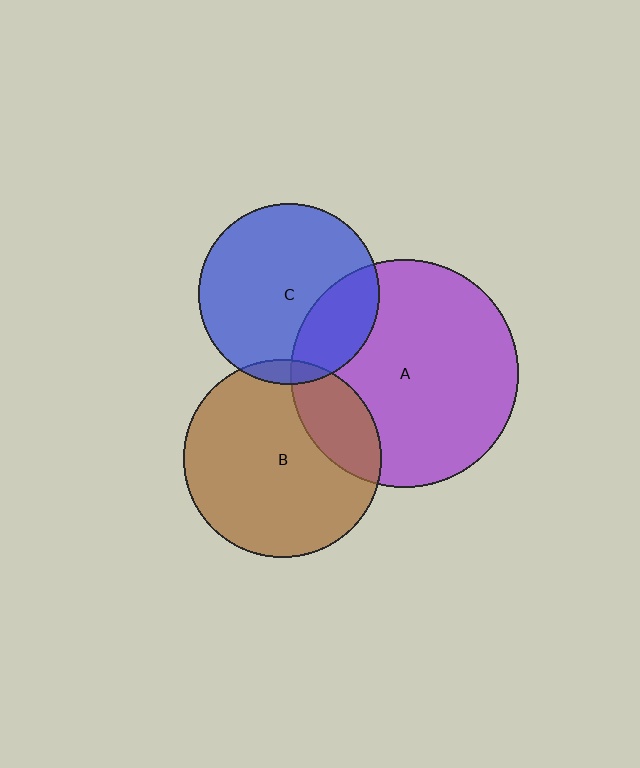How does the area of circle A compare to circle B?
Approximately 1.3 times.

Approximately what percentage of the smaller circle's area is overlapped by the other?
Approximately 5%.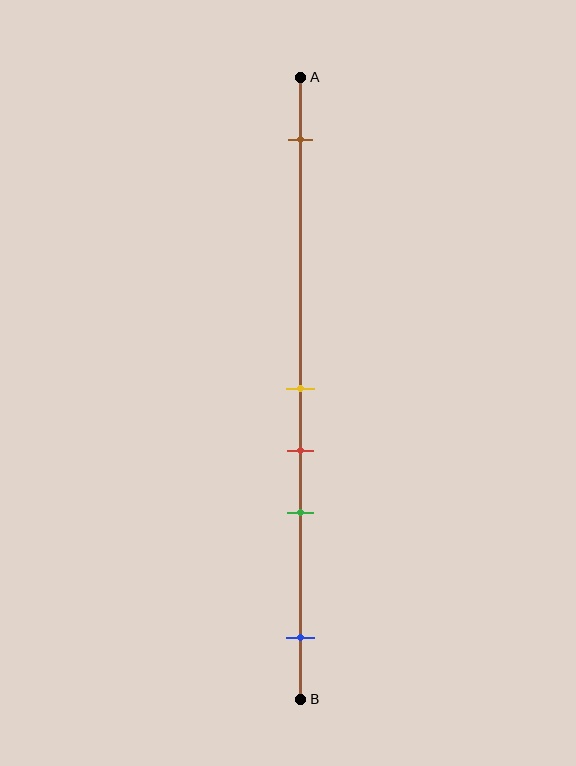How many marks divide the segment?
There are 5 marks dividing the segment.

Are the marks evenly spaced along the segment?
No, the marks are not evenly spaced.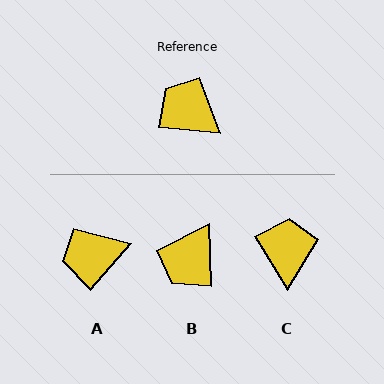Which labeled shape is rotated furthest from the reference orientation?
B, about 96 degrees away.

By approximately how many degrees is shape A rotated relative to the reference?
Approximately 54 degrees counter-clockwise.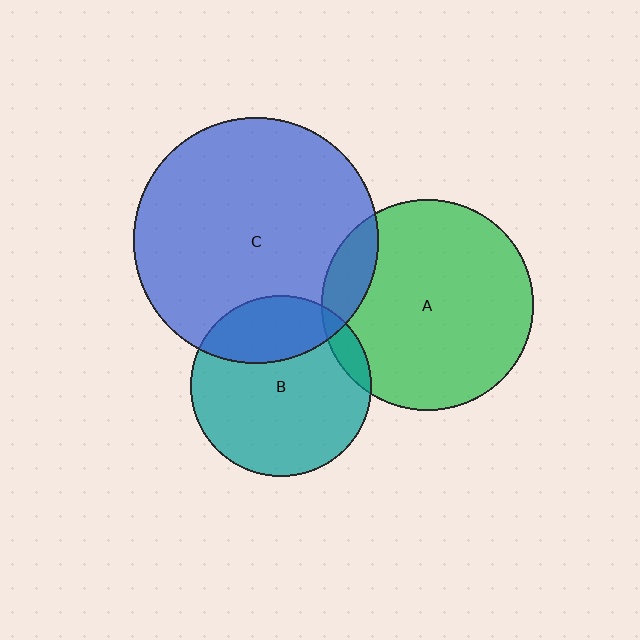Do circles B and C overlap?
Yes.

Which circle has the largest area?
Circle C (blue).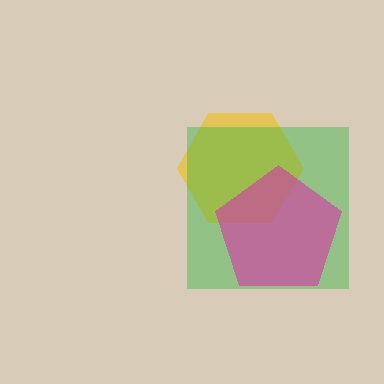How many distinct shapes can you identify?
There are 3 distinct shapes: a yellow hexagon, a green square, a magenta pentagon.